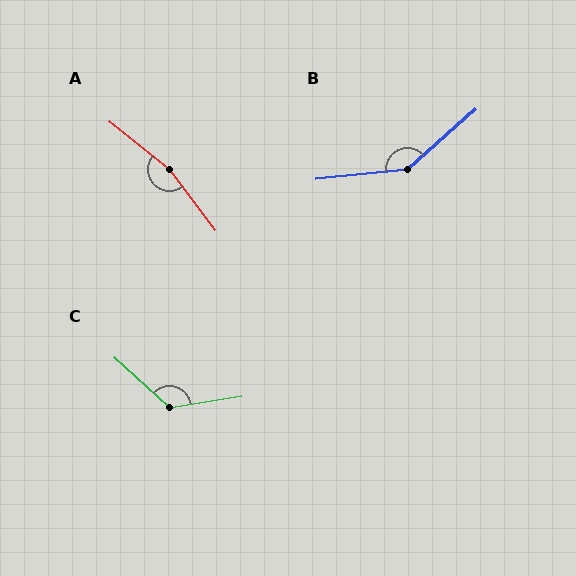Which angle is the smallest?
C, at approximately 129 degrees.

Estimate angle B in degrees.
Approximately 145 degrees.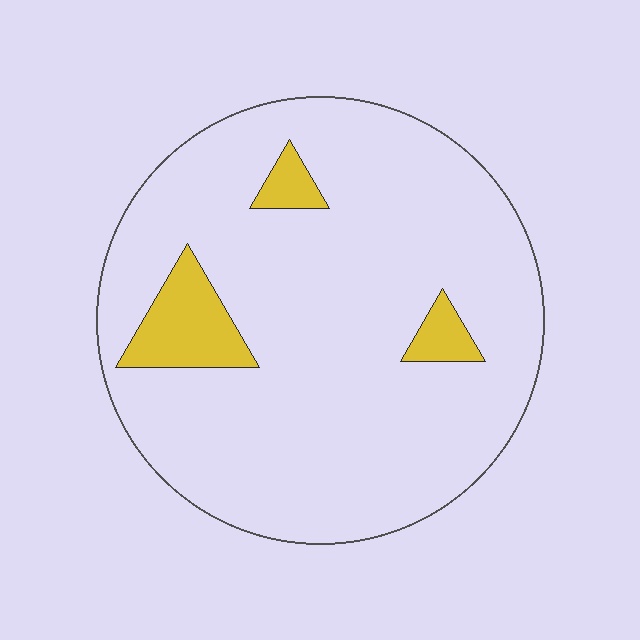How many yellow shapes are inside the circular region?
3.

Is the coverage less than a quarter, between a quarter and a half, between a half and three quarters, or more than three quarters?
Less than a quarter.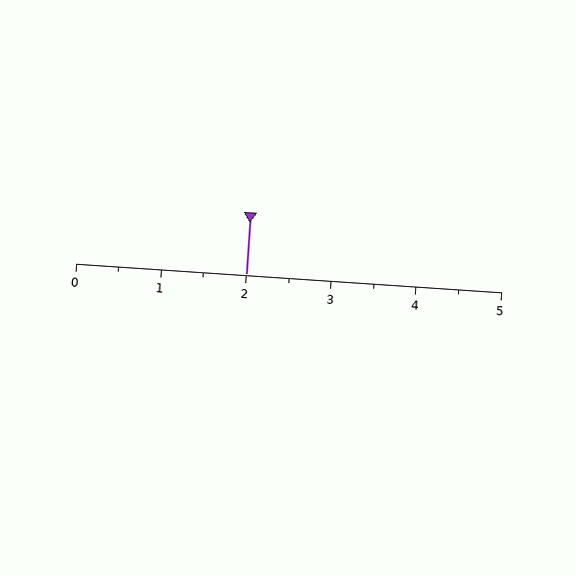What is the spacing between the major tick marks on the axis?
The major ticks are spaced 1 apart.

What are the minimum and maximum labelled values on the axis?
The axis runs from 0 to 5.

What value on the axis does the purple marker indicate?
The marker indicates approximately 2.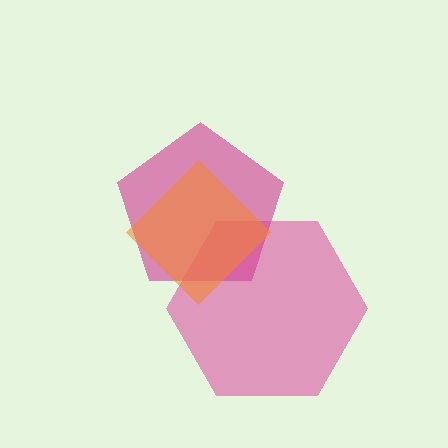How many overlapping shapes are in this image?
There are 3 overlapping shapes in the image.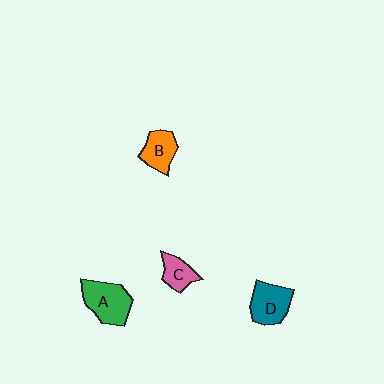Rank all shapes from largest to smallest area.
From largest to smallest: A (green), D (teal), B (orange), C (pink).